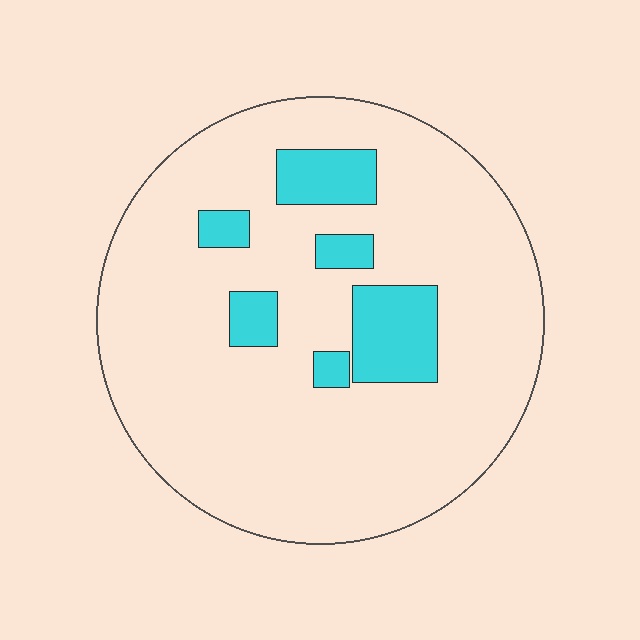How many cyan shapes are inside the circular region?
6.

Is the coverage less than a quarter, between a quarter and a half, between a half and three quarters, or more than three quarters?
Less than a quarter.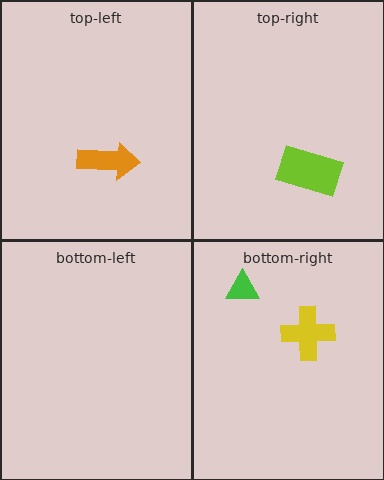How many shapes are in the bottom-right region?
2.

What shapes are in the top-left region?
The orange arrow.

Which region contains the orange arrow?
The top-left region.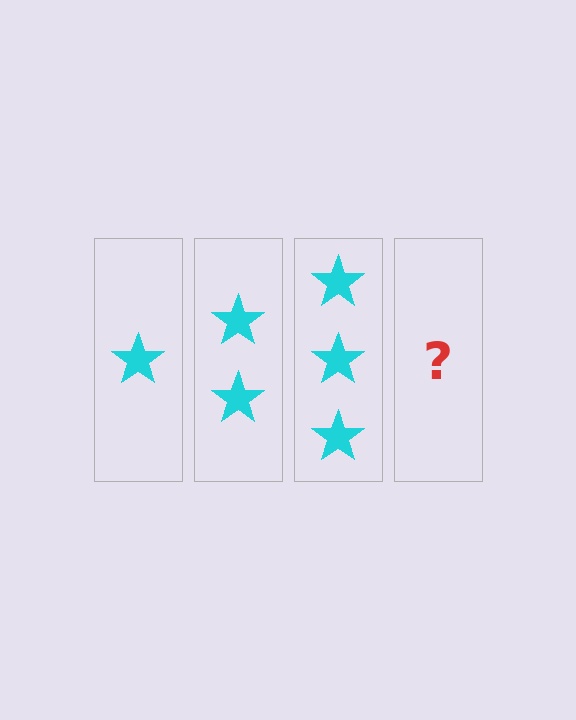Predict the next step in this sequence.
The next step is 4 stars.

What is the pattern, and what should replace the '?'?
The pattern is that each step adds one more star. The '?' should be 4 stars.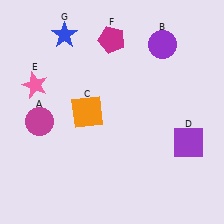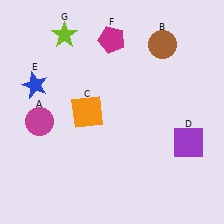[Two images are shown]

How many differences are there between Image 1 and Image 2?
There are 3 differences between the two images.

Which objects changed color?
B changed from purple to brown. E changed from pink to blue. G changed from blue to lime.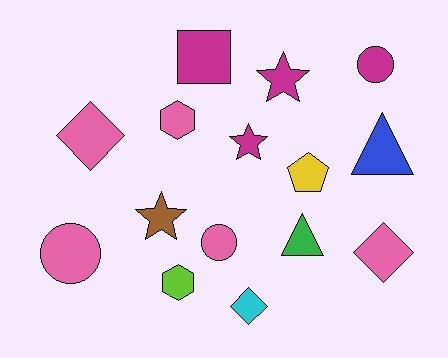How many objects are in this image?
There are 15 objects.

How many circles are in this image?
There are 3 circles.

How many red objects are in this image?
There are no red objects.